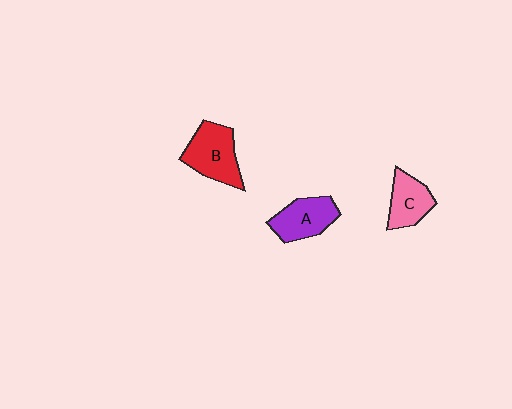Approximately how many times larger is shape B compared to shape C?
Approximately 1.4 times.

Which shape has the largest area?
Shape B (red).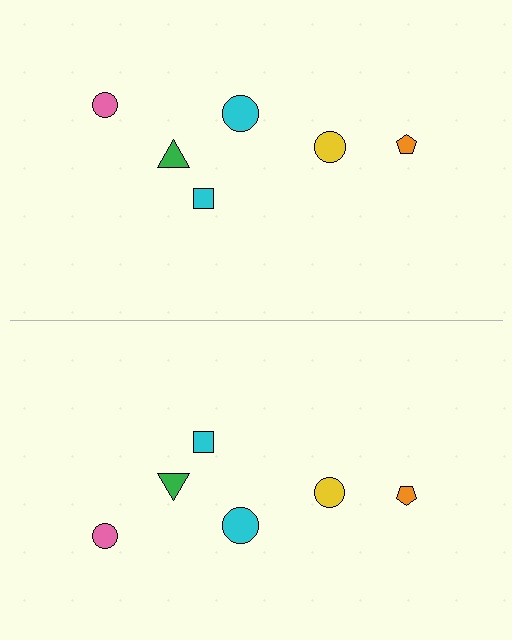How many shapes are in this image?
There are 12 shapes in this image.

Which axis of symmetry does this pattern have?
The pattern has a horizontal axis of symmetry running through the center of the image.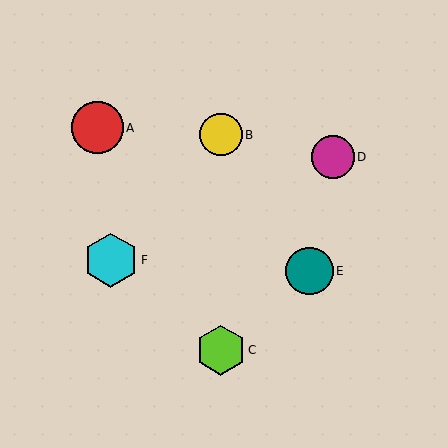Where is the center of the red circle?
The center of the red circle is at (97, 128).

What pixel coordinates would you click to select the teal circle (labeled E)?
Click at (309, 271) to select the teal circle E.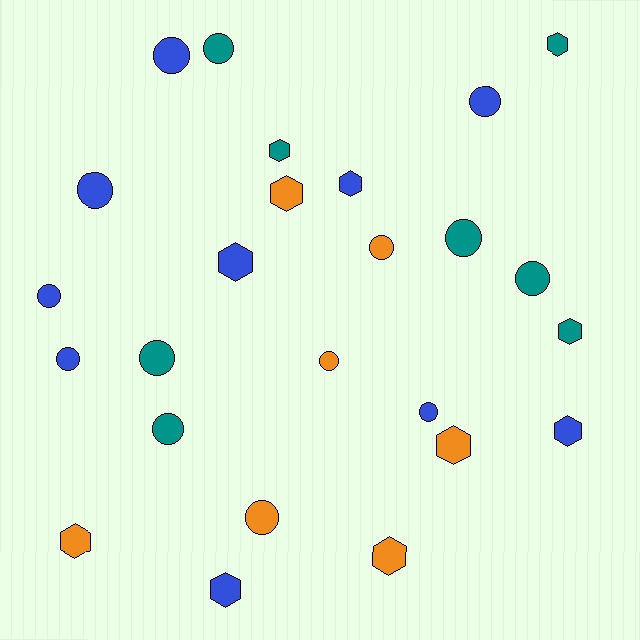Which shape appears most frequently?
Circle, with 14 objects.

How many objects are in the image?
There are 25 objects.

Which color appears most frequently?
Blue, with 10 objects.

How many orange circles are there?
There are 3 orange circles.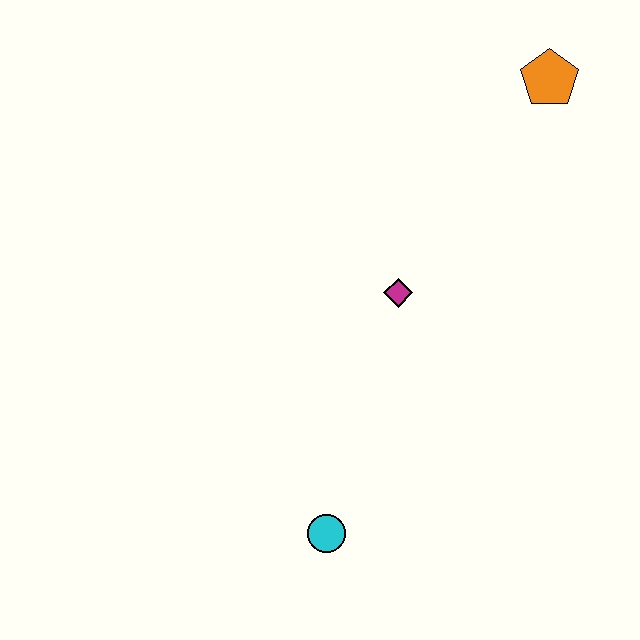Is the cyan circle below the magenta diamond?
Yes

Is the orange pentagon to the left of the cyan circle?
No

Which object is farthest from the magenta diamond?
The orange pentagon is farthest from the magenta diamond.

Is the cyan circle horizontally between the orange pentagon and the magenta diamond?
No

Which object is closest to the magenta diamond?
The cyan circle is closest to the magenta diamond.